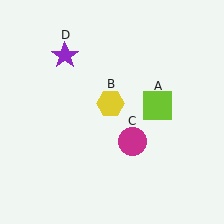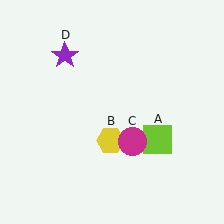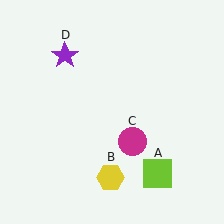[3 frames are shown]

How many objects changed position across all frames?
2 objects changed position: lime square (object A), yellow hexagon (object B).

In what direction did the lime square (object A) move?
The lime square (object A) moved down.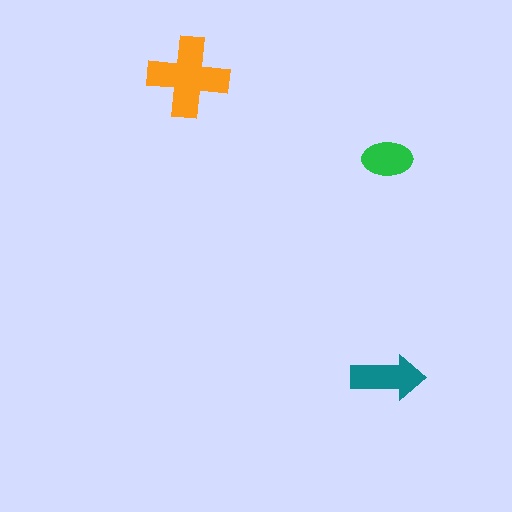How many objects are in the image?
There are 3 objects in the image.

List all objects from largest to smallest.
The orange cross, the teal arrow, the green ellipse.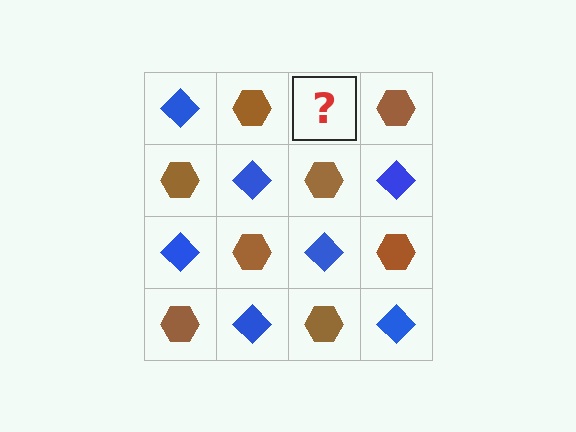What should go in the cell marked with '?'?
The missing cell should contain a blue diamond.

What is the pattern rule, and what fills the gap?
The rule is that it alternates blue diamond and brown hexagon in a checkerboard pattern. The gap should be filled with a blue diamond.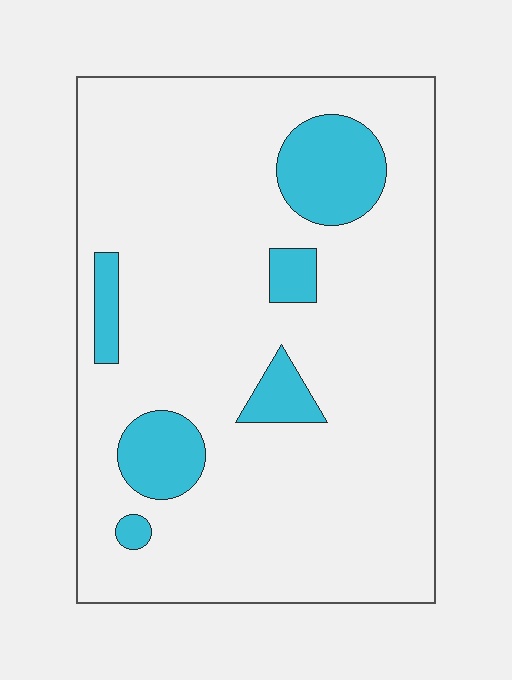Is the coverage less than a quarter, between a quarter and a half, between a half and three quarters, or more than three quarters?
Less than a quarter.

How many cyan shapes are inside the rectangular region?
6.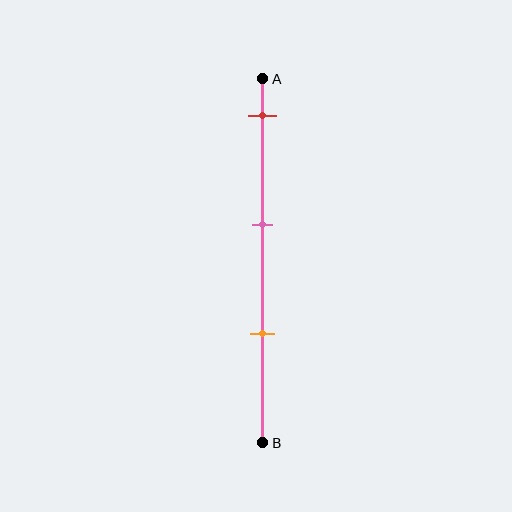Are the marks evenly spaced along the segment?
Yes, the marks are approximately evenly spaced.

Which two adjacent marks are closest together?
The pink and orange marks are the closest adjacent pair.